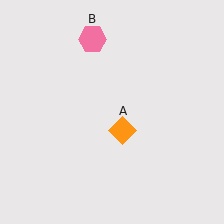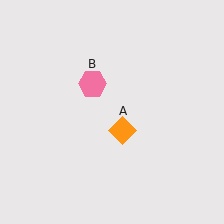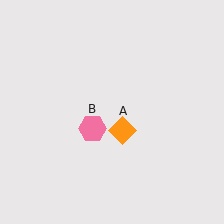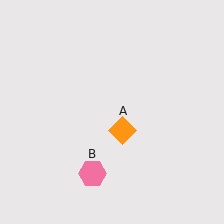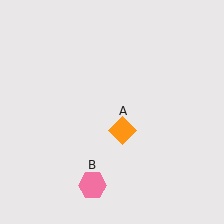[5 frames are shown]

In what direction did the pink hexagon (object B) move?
The pink hexagon (object B) moved down.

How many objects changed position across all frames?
1 object changed position: pink hexagon (object B).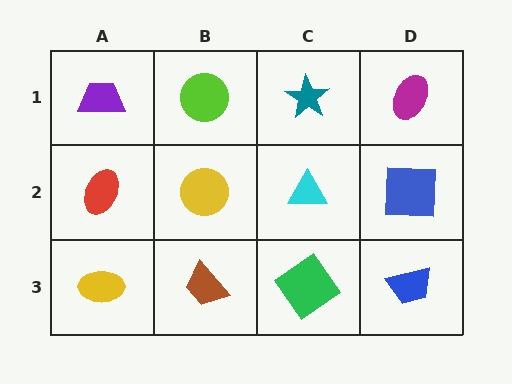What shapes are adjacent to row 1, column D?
A blue square (row 2, column D), a teal star (row 1, column C).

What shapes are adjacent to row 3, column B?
A yellow circle (row 2, column B), a yellow ellipse (row 3, column A), a green diamond (row 3, column C).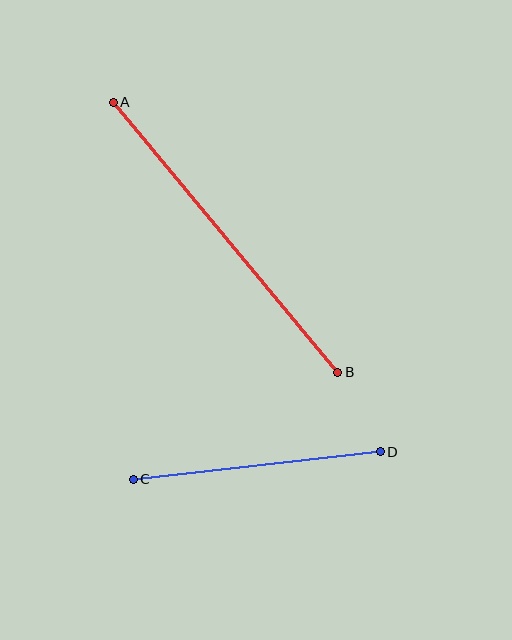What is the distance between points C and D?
The distance is approximately 249 pixels.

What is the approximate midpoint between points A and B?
The midpoint is at approximately (226, 237) pixels.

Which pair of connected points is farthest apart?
Points A and B are farthest apart.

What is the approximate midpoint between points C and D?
The midpoint is at approximately (257, 465) pixels.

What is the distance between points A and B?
The distance is approximately 351 pixels.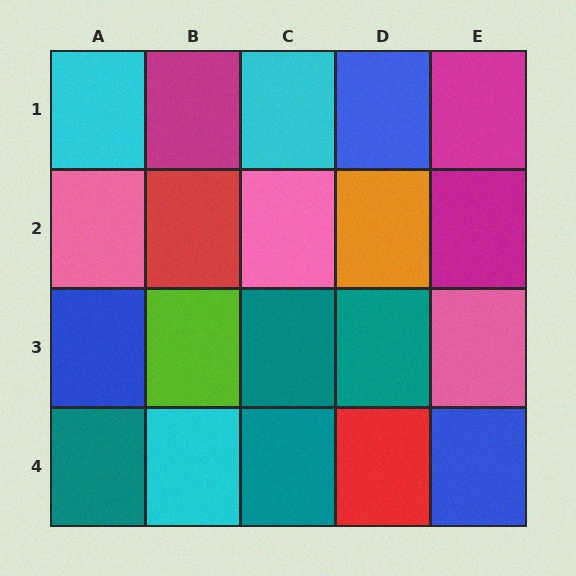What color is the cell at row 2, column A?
Pink.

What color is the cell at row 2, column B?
Red.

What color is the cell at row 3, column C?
Teal.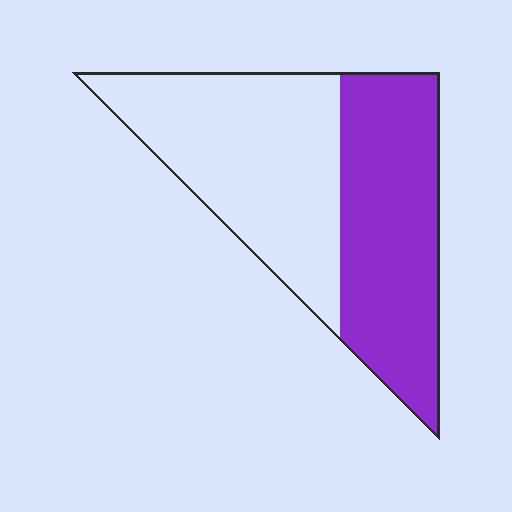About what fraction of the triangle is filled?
About one half (1/2).